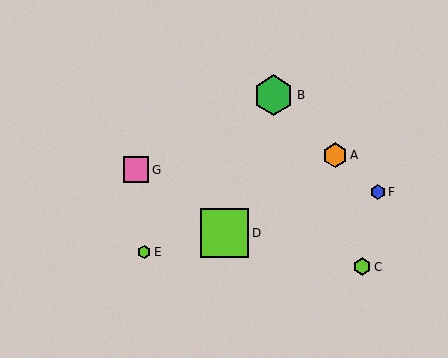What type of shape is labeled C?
Shape C is a lime hexagon.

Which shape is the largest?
The lime square (labeled D) is the largest.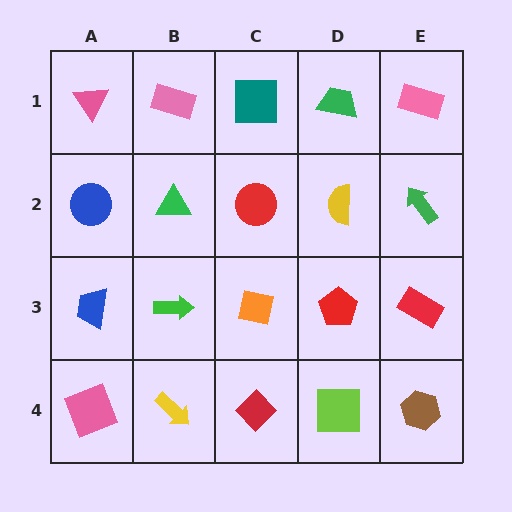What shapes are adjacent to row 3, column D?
A yellow semicircle (row 2, column D), a lime square (row 4, column D), an orange square (row 3, column C), a red rectangle (row 3, column E).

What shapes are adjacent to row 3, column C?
A red circle (row 2, column C), a red diamond (row 4, column C), a green arrow (row 3, column B), a red pentagon (row 3, column D).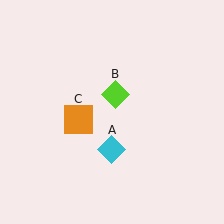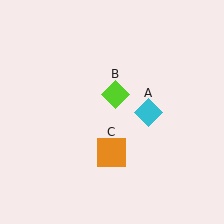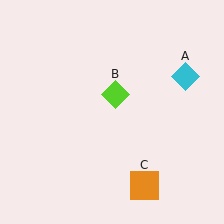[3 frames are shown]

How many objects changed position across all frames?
2 objects changed position: cyan diamond (object A), orange square (object C).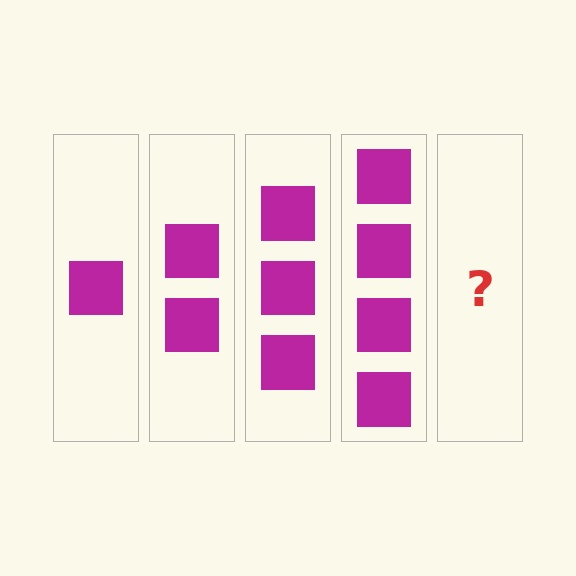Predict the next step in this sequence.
The next step is 5 squares.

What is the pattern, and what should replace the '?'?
The pattern is that each step adds one more square. The '?' should be 5 squares.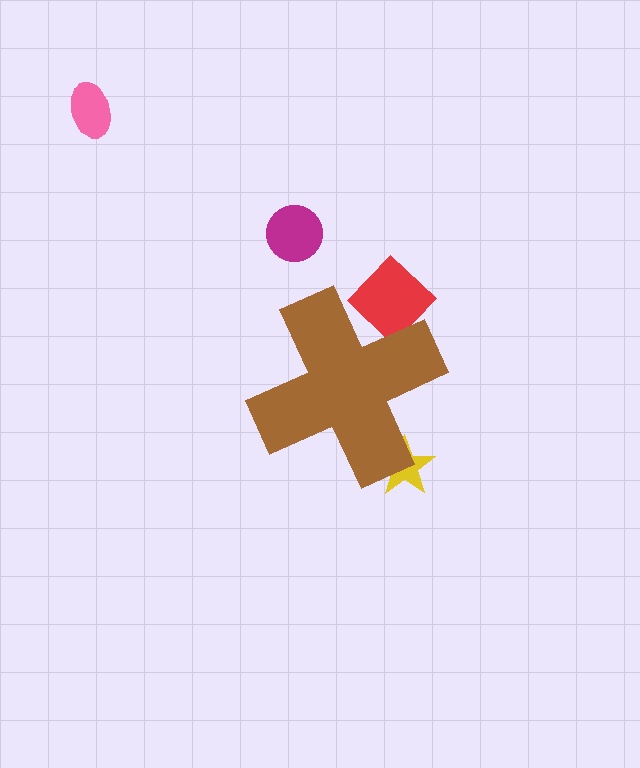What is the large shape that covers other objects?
A brown cross.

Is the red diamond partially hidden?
Yes, the red diamond is partially hidden behind the brown cross.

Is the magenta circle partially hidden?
No, the magenta circle is fully visible.